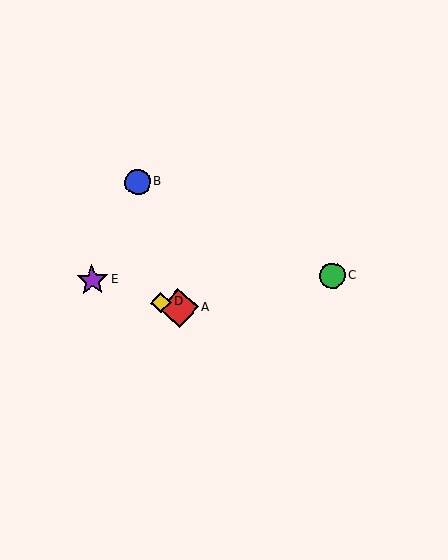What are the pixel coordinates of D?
Object D is at (161, 302).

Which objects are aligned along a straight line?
Objects A, D, E are aligned along a straight line.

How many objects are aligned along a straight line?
3 objects (A, D, E) are aligned along a straight line.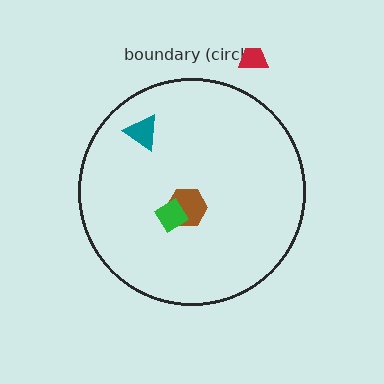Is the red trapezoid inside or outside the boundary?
Outside.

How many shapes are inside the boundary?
3 inside, 1 outside.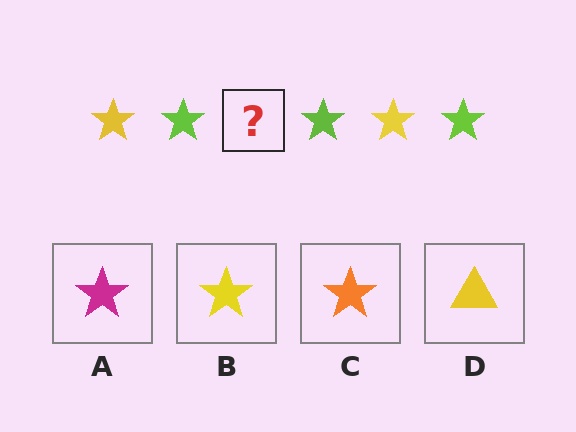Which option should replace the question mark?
Option B.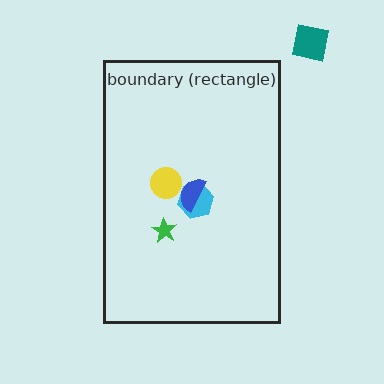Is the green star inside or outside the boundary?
Inside.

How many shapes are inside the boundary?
4 inside, 1 outside.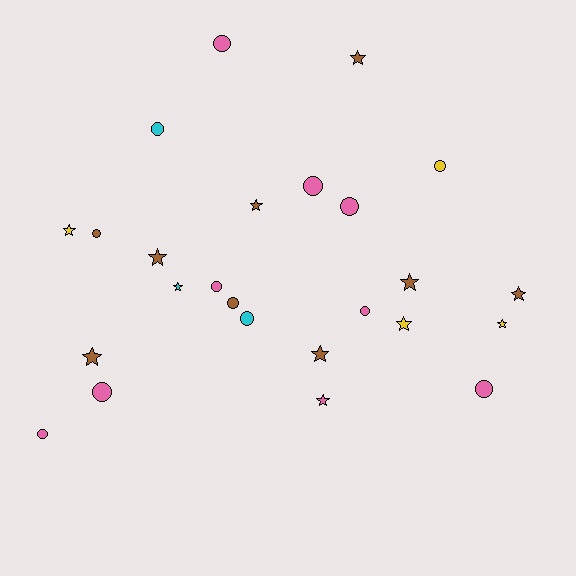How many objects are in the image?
There are 25 objects.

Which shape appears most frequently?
Circle, with 13 objects.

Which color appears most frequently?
Brown, with 9 objects.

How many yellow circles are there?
There is 1 yellow circle.